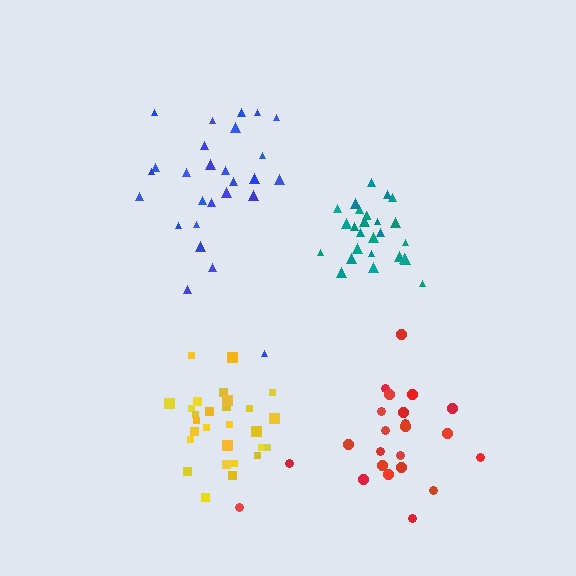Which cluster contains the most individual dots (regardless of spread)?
Yellow (28).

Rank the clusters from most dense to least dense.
teal, yellow, red, blue.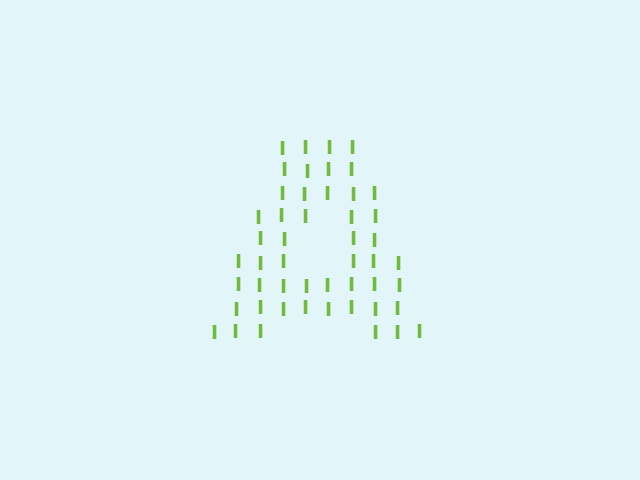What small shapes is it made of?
It is made of small letter I's.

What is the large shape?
The large shape is the letter A.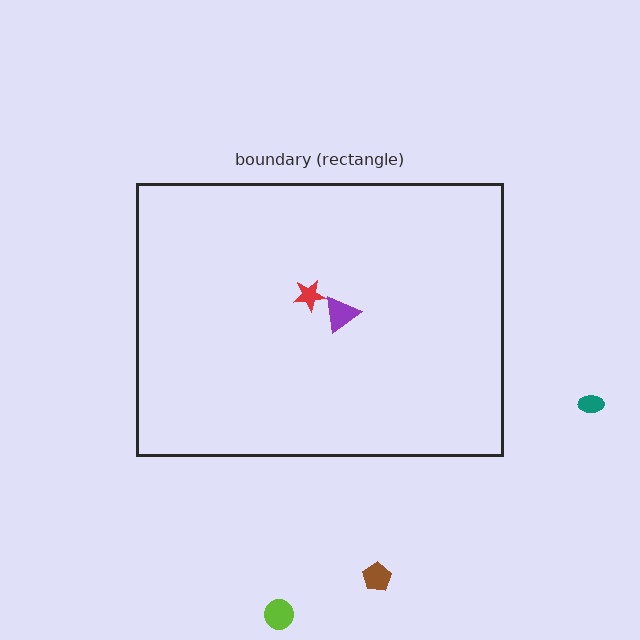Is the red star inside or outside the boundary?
Inside.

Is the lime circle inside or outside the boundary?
Outside.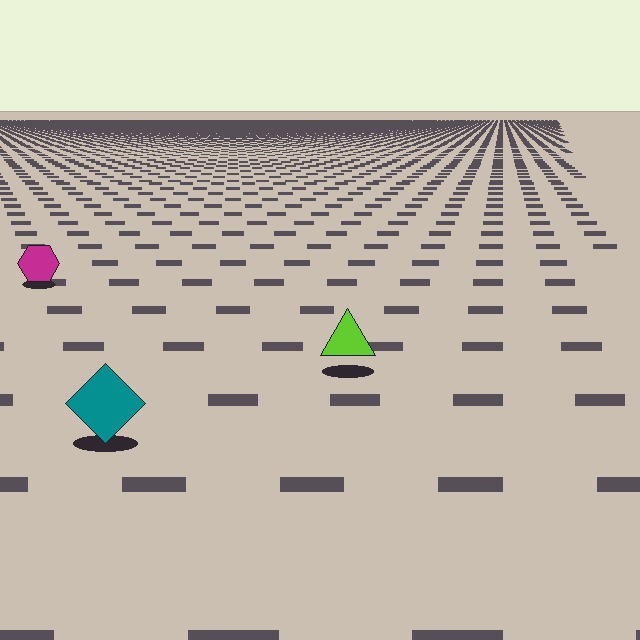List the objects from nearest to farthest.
From nearest to farthest: the teal diamond, the lime triangle, the magenta hexagon.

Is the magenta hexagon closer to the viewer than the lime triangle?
No. The lime triangle is closer — you can tell from the texture gradient: the ground texture is coarser near it.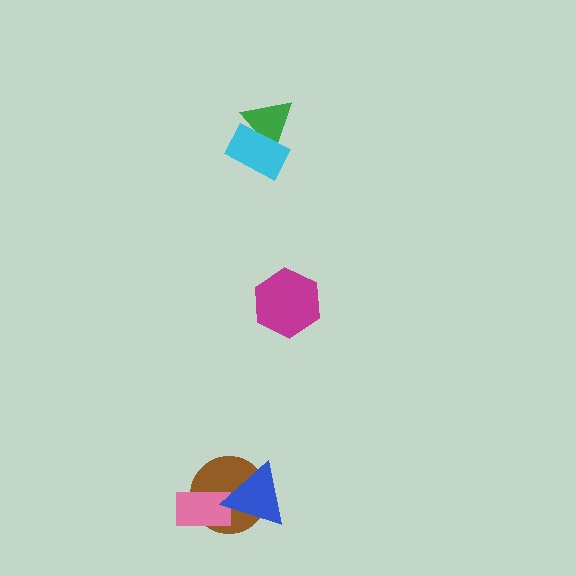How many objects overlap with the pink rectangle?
2 objects overlap with the pink rectangle.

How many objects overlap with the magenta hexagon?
0 objects overlap with the magenta hexagon.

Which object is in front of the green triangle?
The cyan rectangle is in front of the green triangle.